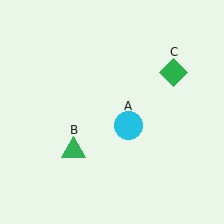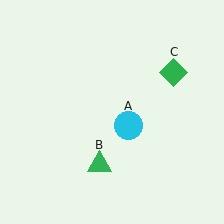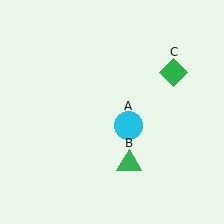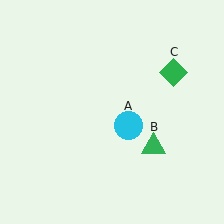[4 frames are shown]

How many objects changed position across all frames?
1 object changed position: green triangle (object B).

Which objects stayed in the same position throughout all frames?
Cyan circle (object A) and green diamond (object C) remained stationary.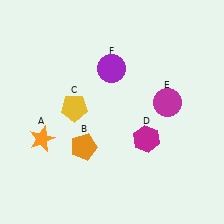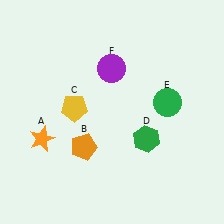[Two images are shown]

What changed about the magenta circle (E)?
In Image 1, E is magenta. In Image 2, it changed to green.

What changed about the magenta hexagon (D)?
In Image 1, D is magenta. In Image 2, it changed to green.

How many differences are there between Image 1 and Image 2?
There are 2 differences between the two images.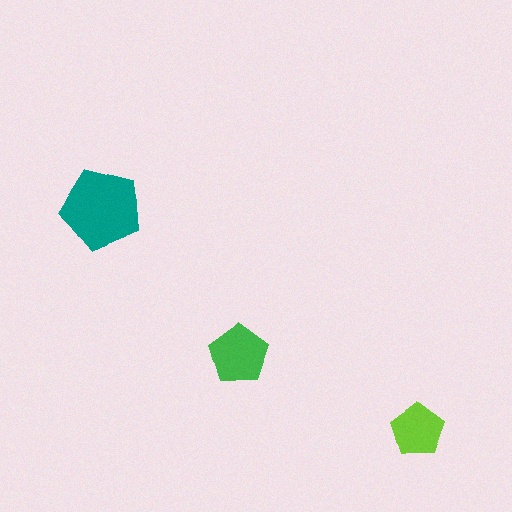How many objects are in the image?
There are 3 objects in the image.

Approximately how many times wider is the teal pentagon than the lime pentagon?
About 1.5 times wider.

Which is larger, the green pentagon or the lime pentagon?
The green one.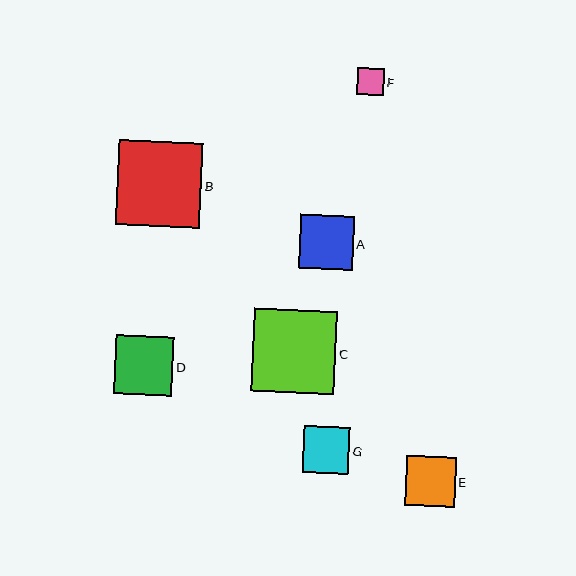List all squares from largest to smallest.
From largest to smallest: B, C, D, A, E, G, F.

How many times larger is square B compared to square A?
Square B is approximately 1.6 times the size of square A.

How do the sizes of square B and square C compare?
Square B and square C are approximately the same size.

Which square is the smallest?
Square F is the smallest with a size of approximately 27 pixels.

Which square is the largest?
Square B is the largest with a size of approximately 84 pixels.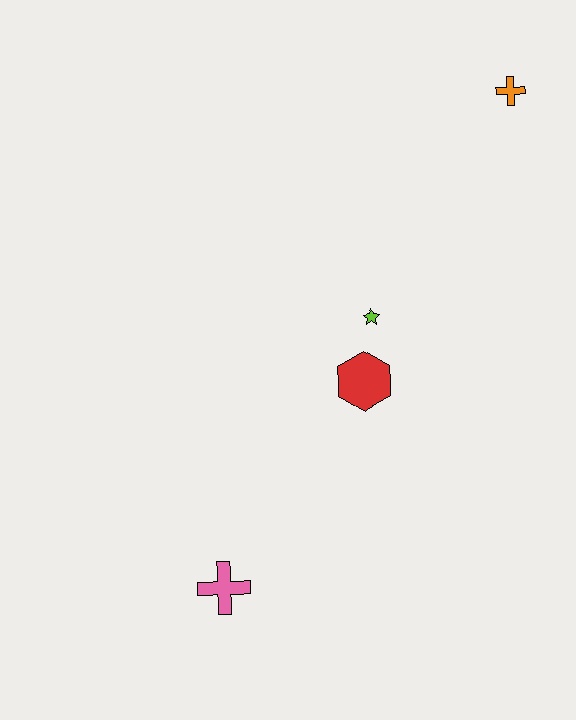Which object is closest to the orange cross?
The lime star is closest to the orange cross.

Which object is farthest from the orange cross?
The pink cross is farthest from the orange cross.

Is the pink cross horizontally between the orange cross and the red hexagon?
No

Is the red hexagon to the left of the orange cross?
Yes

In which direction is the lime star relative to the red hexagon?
The lime star is above the red hexagon.